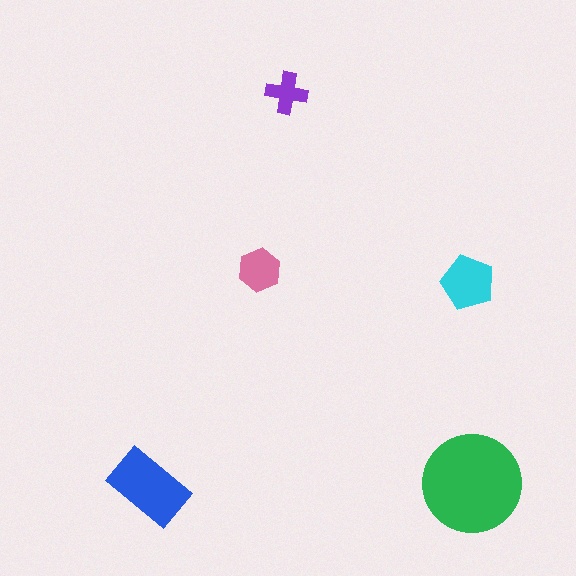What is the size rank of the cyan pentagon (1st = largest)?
3rd.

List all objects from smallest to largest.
The purple cross, the pink hexagon, the cyan pentagon, the blue rectangle, the green circle.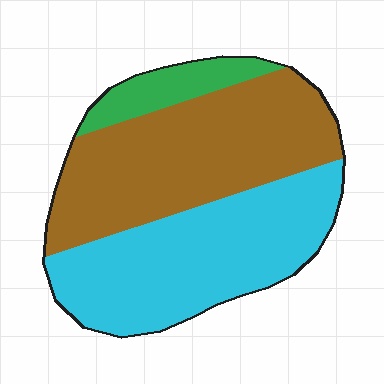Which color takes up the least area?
Green, at roughly 10%.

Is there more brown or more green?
Brown.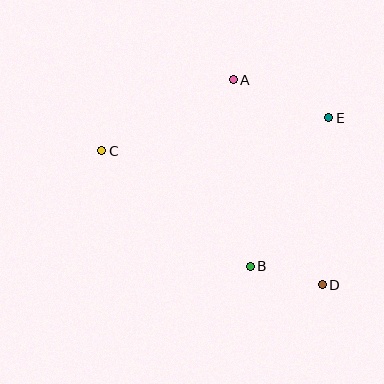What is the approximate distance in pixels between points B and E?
The distance between B and E is approximately 168 pixels.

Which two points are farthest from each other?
Points C and D are farthest from each other.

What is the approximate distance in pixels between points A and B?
The distance between A and B is approximately 187 pixels.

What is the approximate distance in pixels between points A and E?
The distance between A and E is approximately 103 pixels.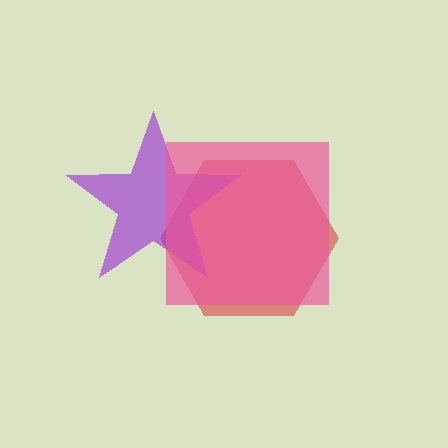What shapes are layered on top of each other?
The layered shapes are: a red hexagon, a purple star, a pink square.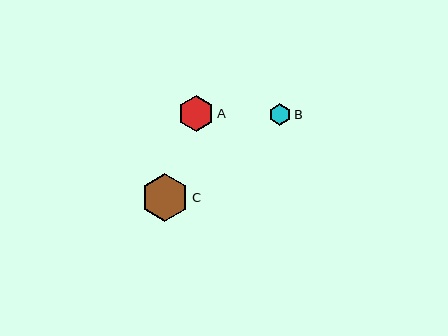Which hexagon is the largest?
Hexagon C is the largest with a size of approximately 48 pixels.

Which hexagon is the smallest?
Hexagon B is the smallest with a size of approximately 21 pixels.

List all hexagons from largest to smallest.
From largest to smallest: C, A, B.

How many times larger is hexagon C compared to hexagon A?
Hexagon C is approximately 1.3 times the size of hexagon A.